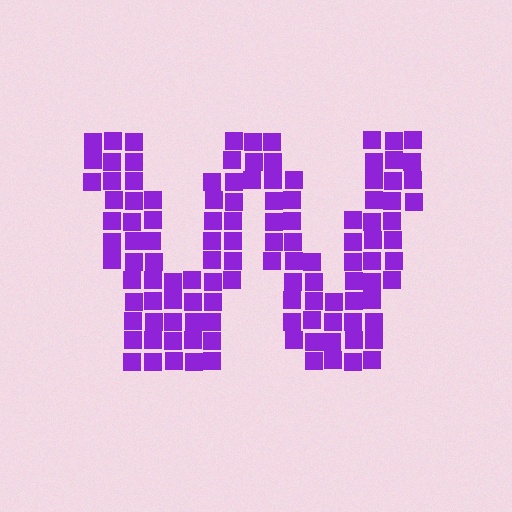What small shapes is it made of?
It is made of small squares.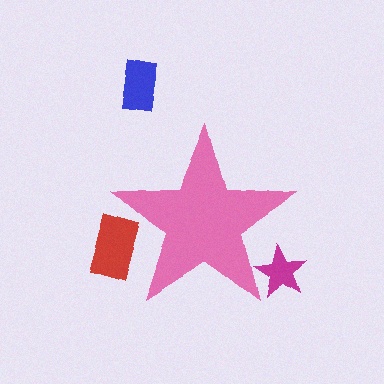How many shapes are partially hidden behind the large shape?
2 shapes are partially hidden.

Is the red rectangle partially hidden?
Yes, the red rectangle is partially hidden behind the pink star.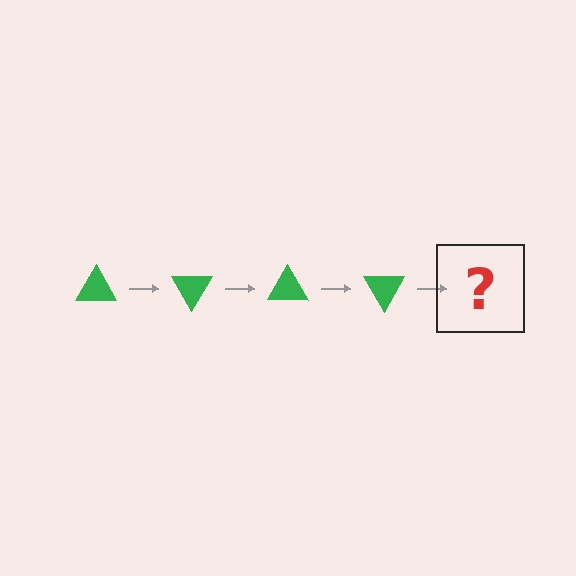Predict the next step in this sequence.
The next step is a green triangle rotated 240 degrees.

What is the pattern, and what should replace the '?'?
The pattern is that the triangle rotates 60 degrees each step. The '?' should be a green triangle rotated 240 degrees.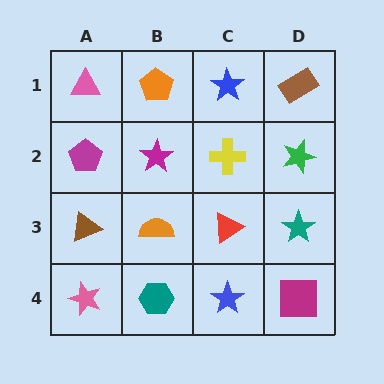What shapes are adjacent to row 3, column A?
A magenta pentagon (row 2, column A), a pink star (row 4, column A), an orange semicircle (row 3, column B).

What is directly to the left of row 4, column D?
A blue star.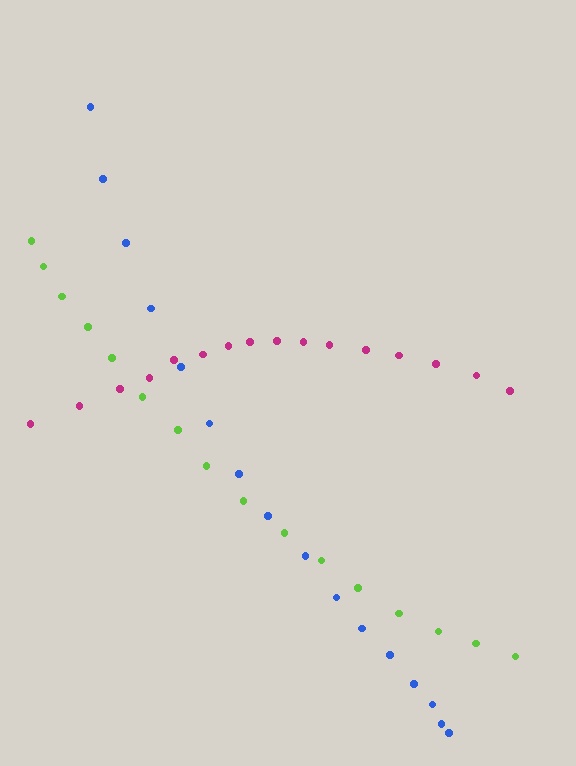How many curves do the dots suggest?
There are 3 distinct paths.